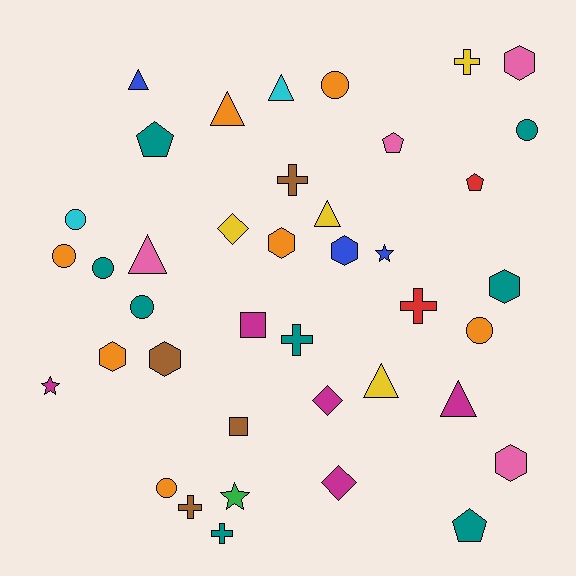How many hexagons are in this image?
There are 7 hexagons.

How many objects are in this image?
There are 40 objects.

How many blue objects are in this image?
There are 3 blue objects.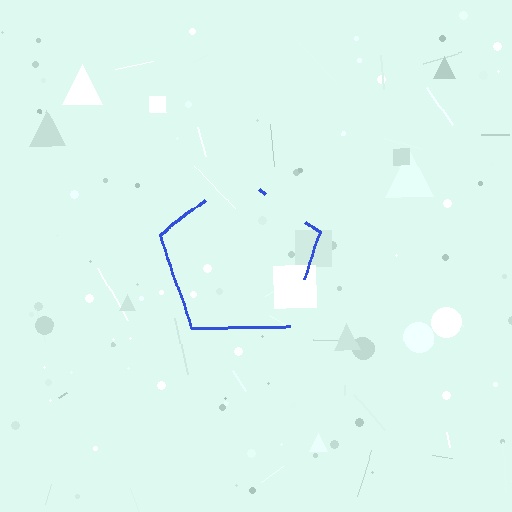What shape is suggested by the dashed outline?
The dashed outline suggests a pentagon.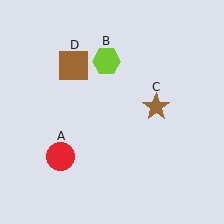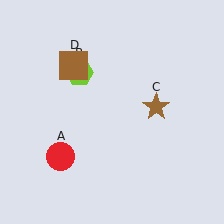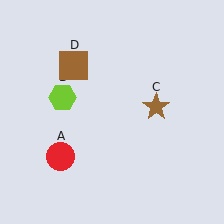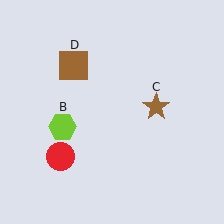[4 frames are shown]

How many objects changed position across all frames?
1 object changed position: lime hexagon (object B).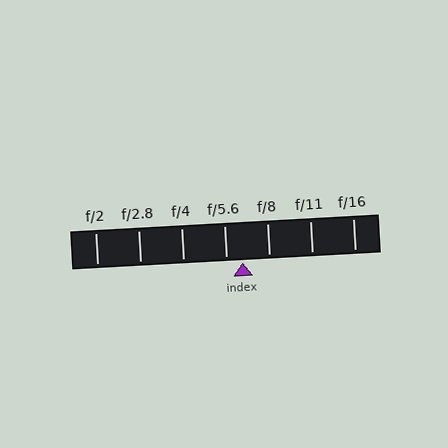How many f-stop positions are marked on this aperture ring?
There are 7 f-stop positions marked.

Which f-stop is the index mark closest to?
The index mark is closest to f/5.6.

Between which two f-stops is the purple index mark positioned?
The index mark is between f/5.6 and f/8.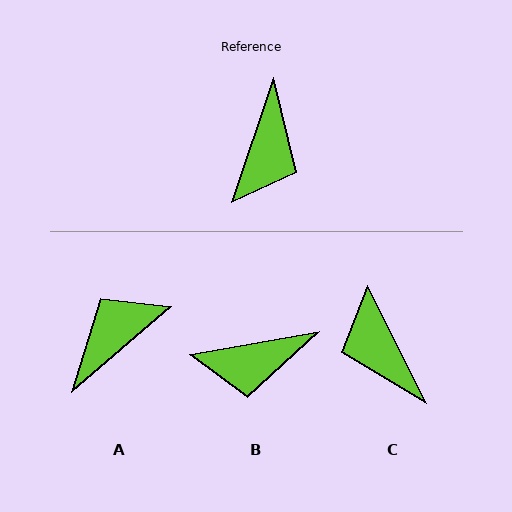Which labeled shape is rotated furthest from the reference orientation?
A, about 149 degrees away.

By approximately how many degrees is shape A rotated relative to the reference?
Approximately 149 degrees counter-clockwise.